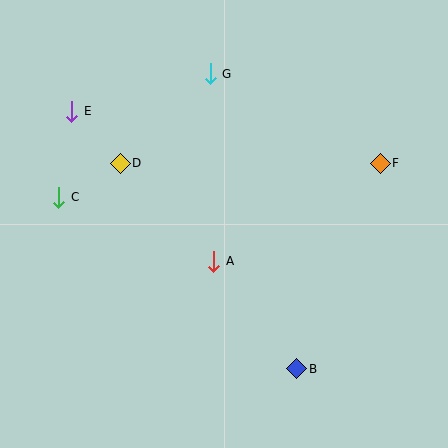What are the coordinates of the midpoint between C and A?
The midpoint between C and A is at (136, 229).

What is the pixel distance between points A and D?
The distance between A and D is 136 pixels.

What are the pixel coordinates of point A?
Point A is at (214, 261).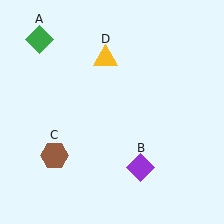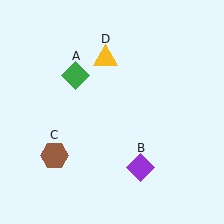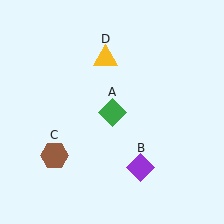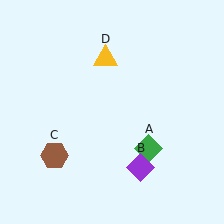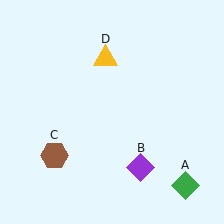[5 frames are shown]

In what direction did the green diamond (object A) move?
The green diamond (object A) moved down and to the right.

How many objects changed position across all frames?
1 object changed position: green diamond (object A).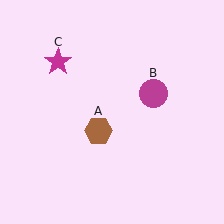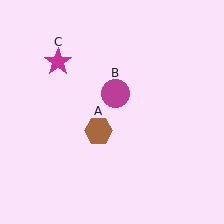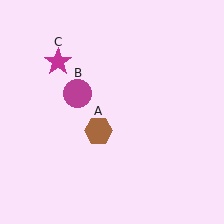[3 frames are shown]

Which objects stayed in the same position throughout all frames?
Brown hexagon (object A) and magenta star (object C) remained stationary.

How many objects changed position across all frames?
1 object changed position: magenta circle (object B).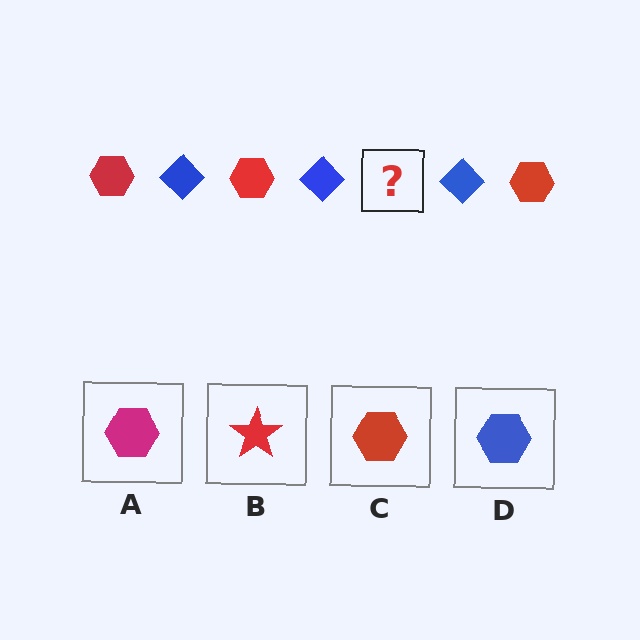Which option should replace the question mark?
Option C.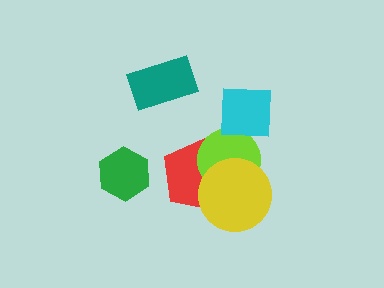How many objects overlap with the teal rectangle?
0 objects overlap with the teal rectangle.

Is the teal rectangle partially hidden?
No, no other shape covers it.